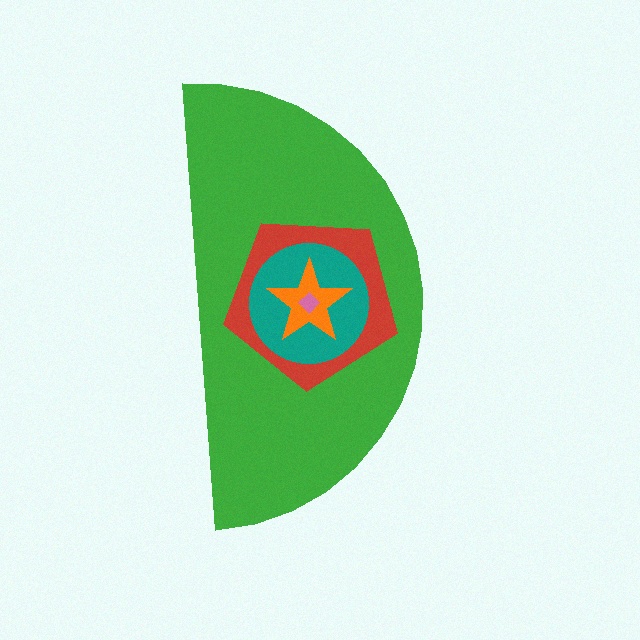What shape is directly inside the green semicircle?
The red pentagon.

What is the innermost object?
The pink diamond.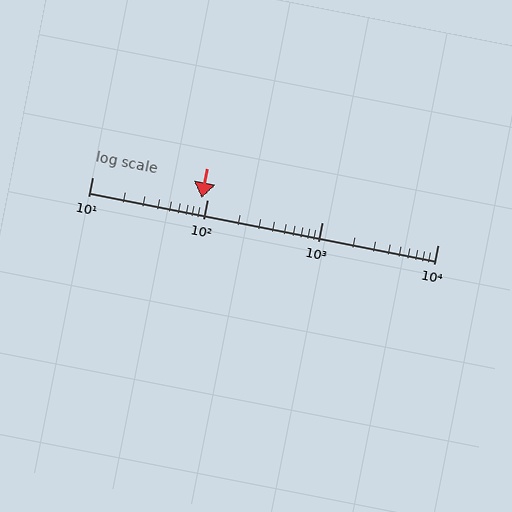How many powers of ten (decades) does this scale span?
The scale spans 3 decades, from 10 to 10000.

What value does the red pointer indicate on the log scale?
The pointer indicates approximately 90.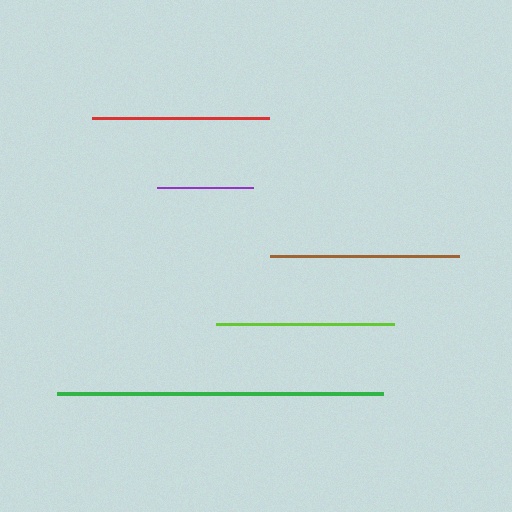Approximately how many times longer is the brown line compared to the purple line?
The brown line is approximately 2.0 times the length of the purple line.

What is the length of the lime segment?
The lime segment is approximately 179 pixels long.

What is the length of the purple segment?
The purple segment is approximately 95 pixels long.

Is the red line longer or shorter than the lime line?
The lime line is longer than the red line.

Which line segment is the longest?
The green line is the longest at approximately 325 pixels.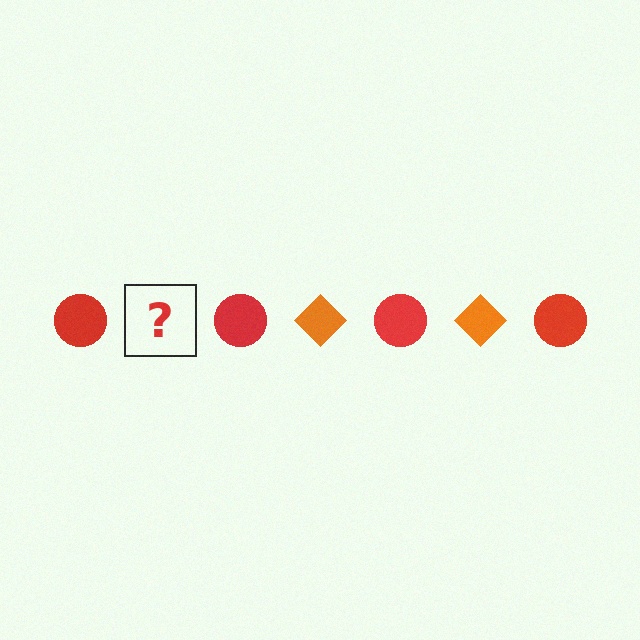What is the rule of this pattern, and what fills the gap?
The rule is that the pattern alternates between red circle and orange diamond. The gap should be filled with an orange diamond.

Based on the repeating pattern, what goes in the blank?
The blank should be an orange diamond.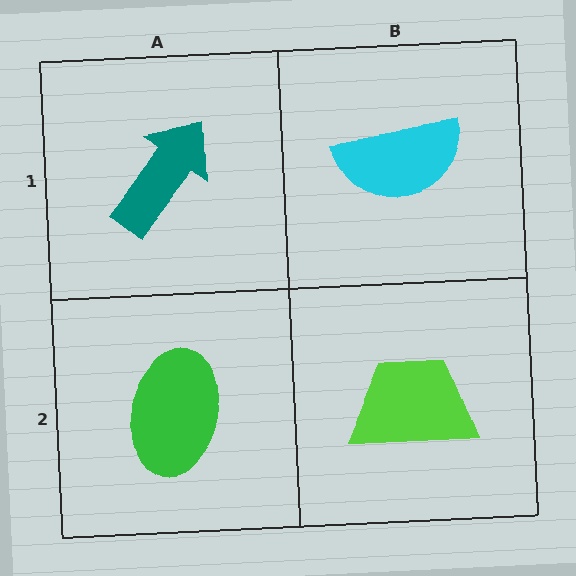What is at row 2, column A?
A green ellipse.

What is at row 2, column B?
A lime trapezoid.